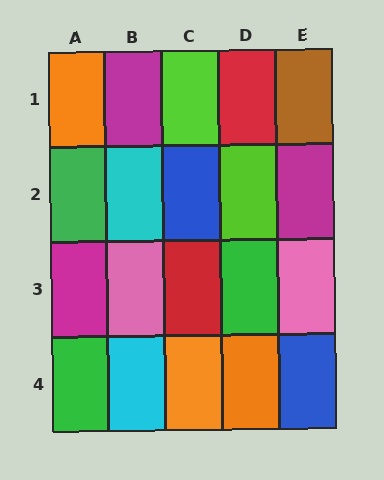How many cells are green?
3 cells are green.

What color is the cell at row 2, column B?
Cyan.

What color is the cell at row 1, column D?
Red.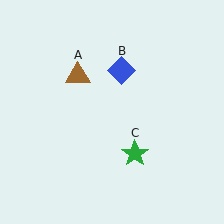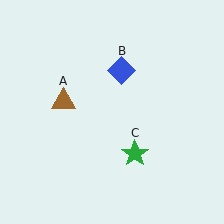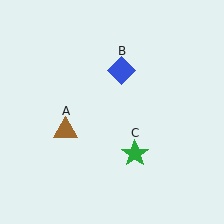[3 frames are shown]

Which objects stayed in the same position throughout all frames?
Blue diamond (object B) and green star (object C) remained stationary.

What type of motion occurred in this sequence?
The brown triangle (object A) rotated counterclockwise around the center of the scene.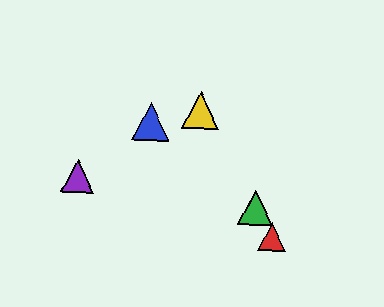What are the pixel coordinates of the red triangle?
The red triangle is at (272, 237).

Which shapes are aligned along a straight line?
The red triangle, the green triangle, the yellow triangle are aligned along a straight line.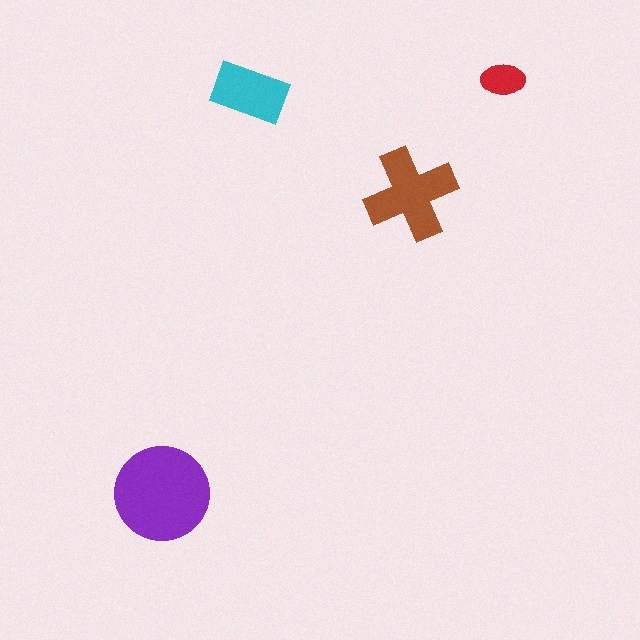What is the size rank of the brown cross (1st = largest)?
2nd.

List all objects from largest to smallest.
The purple circle, the brown cross, the cyan rectangle, the red ellipse.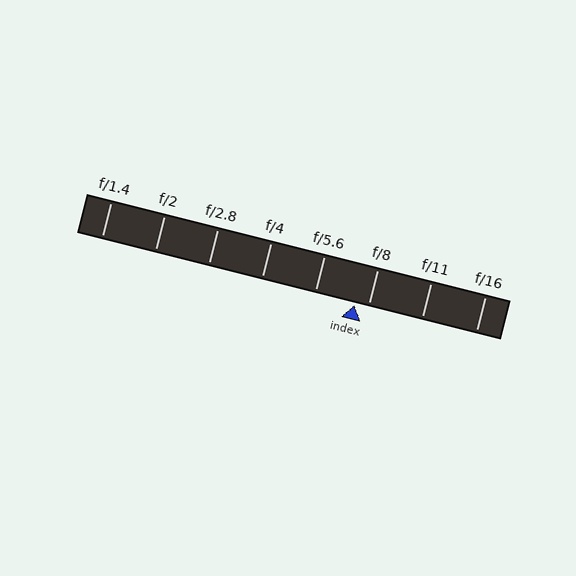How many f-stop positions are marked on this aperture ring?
There are 8 f-stop positions marked.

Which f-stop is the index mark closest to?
The index mark is closest to f/8.